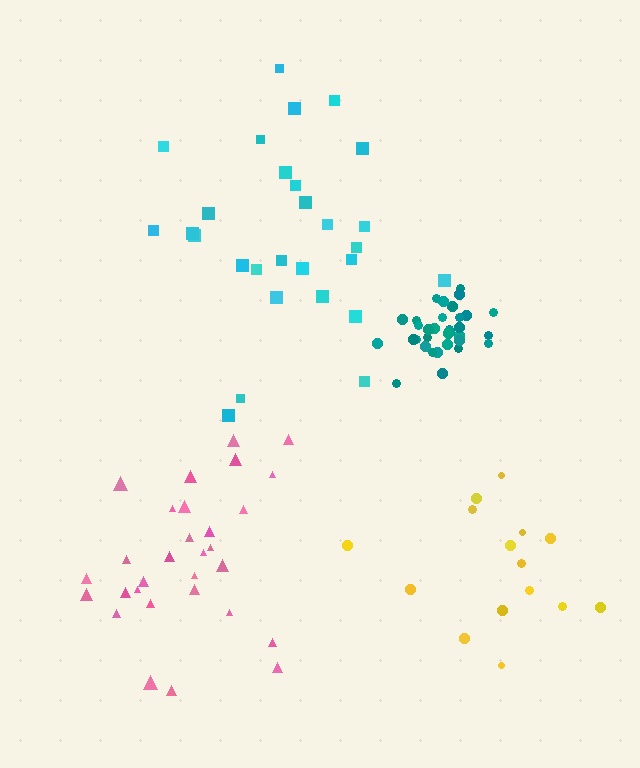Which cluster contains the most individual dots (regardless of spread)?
Teal (34).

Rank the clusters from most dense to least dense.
teal, pink, cyan, yellow.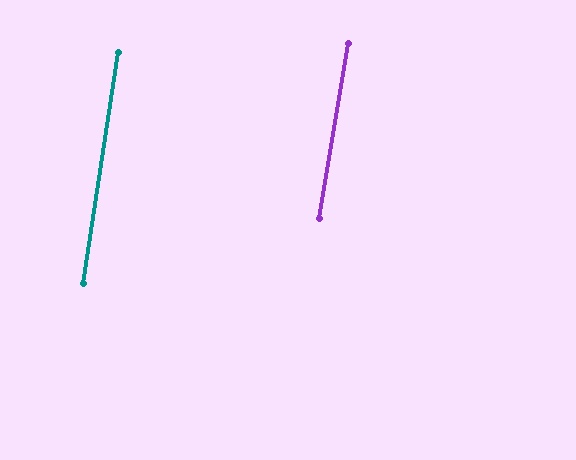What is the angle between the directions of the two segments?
Approximately 1 degree.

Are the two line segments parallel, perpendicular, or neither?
Parallel — their directions differ by only 0.9°.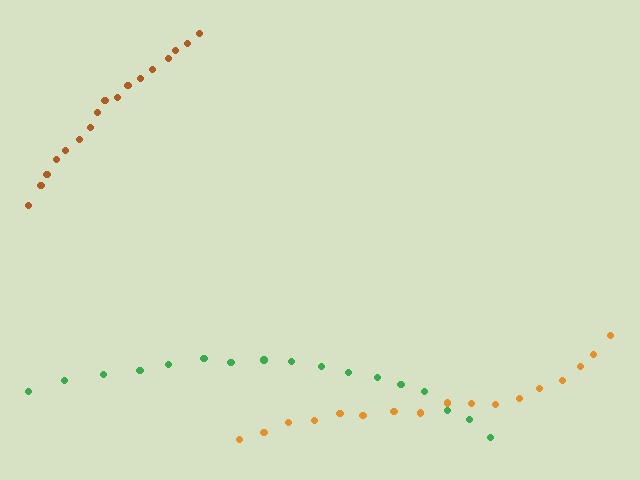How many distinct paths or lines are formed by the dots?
There are 3 distinct paths.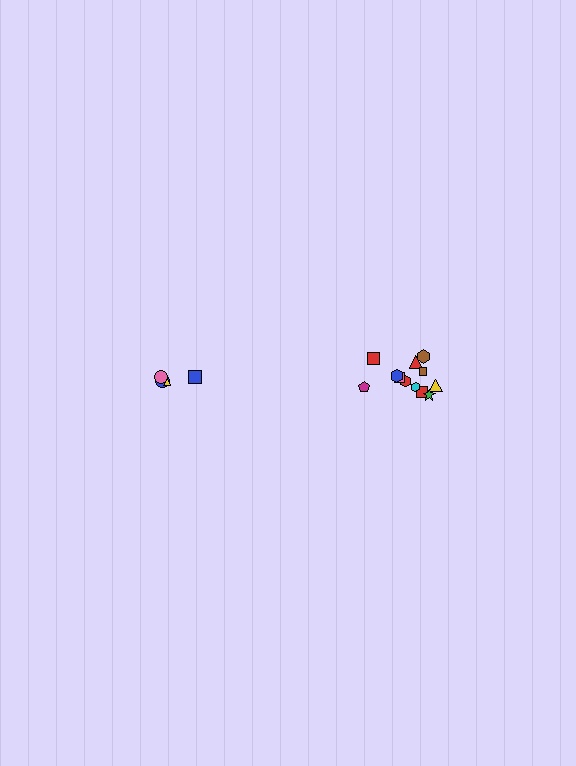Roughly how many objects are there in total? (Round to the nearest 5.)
Roughly 15 objects in total.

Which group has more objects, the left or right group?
The right group.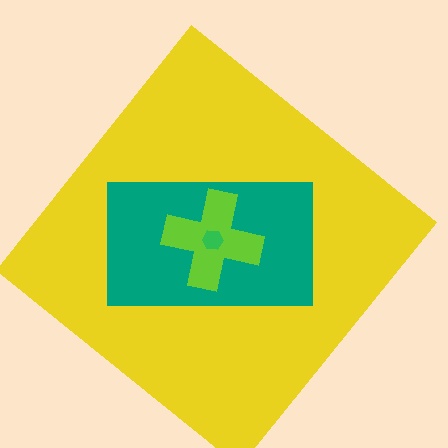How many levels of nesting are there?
4.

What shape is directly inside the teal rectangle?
The lime cross.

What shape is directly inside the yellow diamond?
The teal rectangle.